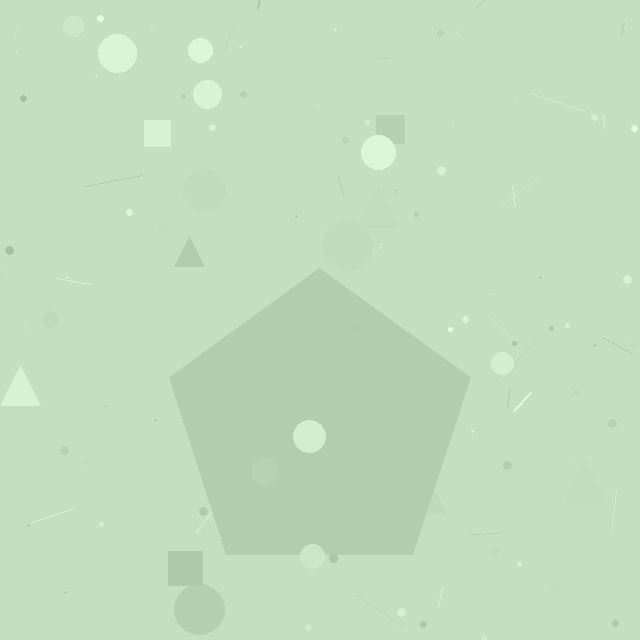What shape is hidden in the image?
A pentagon is hidden in the image.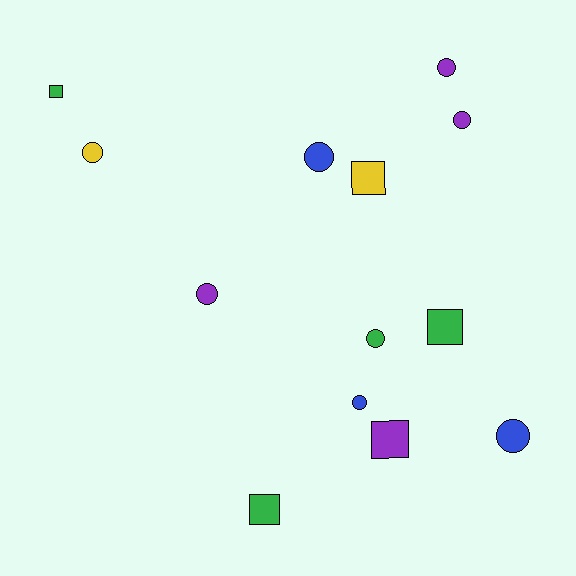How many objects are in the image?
There are 13 objects.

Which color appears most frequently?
Green, with 4 objects.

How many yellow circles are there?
There is 1 yellow circle.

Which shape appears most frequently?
Circle, with 8 objects.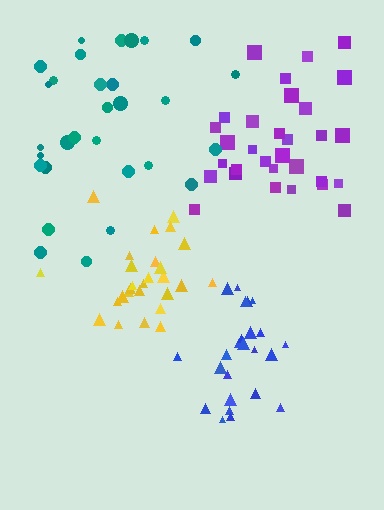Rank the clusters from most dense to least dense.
yellow, blue, purple, teal.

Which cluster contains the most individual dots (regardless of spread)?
Purple (31).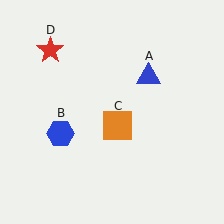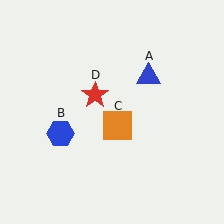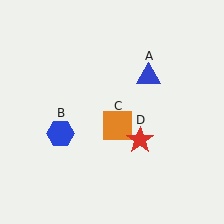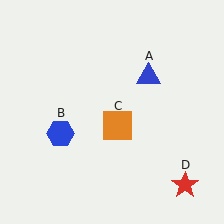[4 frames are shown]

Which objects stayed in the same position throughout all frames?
Blue triangle (object A) and blue hexagon (object B) and orange square (object C) remained stationary.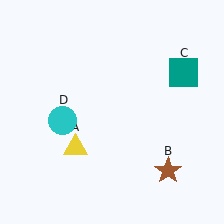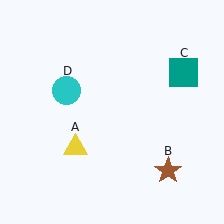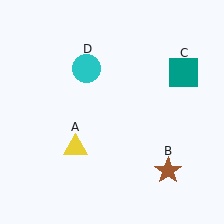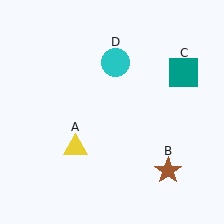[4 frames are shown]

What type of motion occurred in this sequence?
The cyan circle (object D) rotated clockwise around the center of the scene.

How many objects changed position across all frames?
1 object changed position: cyan circle (object D).